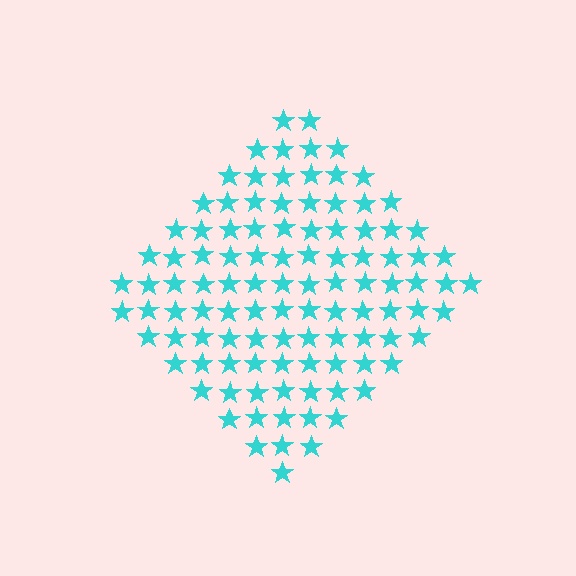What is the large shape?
The large shape is a diamond.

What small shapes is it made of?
It is made of small stars.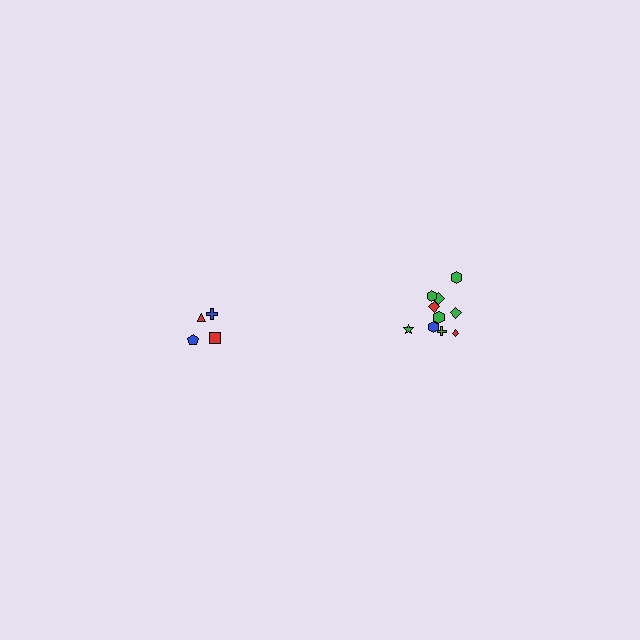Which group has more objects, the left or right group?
The right group.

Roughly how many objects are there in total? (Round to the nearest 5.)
Roughly 15 objects in total.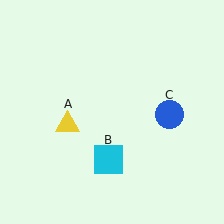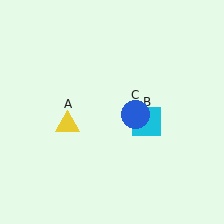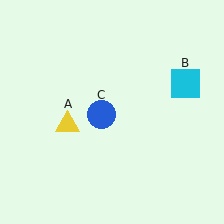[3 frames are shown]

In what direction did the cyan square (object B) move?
The cyan square (object B) moved up and to the right.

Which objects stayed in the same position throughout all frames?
Yellow triangle (object A) remained stationary.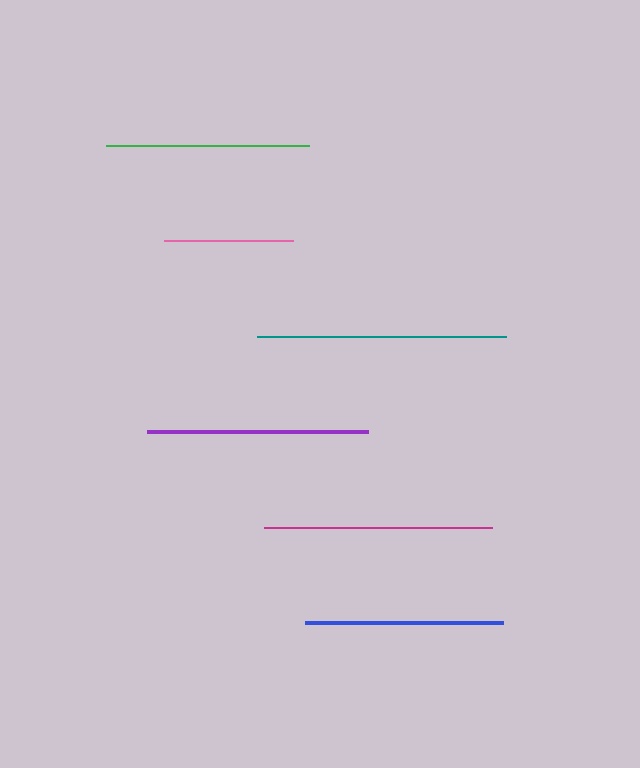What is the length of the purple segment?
The purple segment is approximately 221 pixels long.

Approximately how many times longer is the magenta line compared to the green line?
The magenta line is approximately 1.1 times the length of the green line.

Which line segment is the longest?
The teal line is the longest at approximately 248 pixels.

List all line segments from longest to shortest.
From longest to shortest: teal, magenta, purple, green, blue, pink.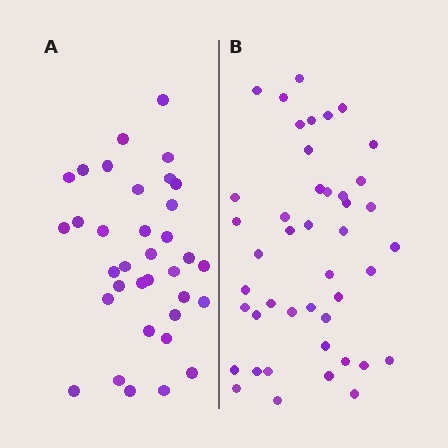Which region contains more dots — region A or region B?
Region B (the right region) has more dots.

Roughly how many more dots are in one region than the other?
Region B has roughly 8 or so more dots than region A.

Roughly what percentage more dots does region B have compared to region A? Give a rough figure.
About 25% more.